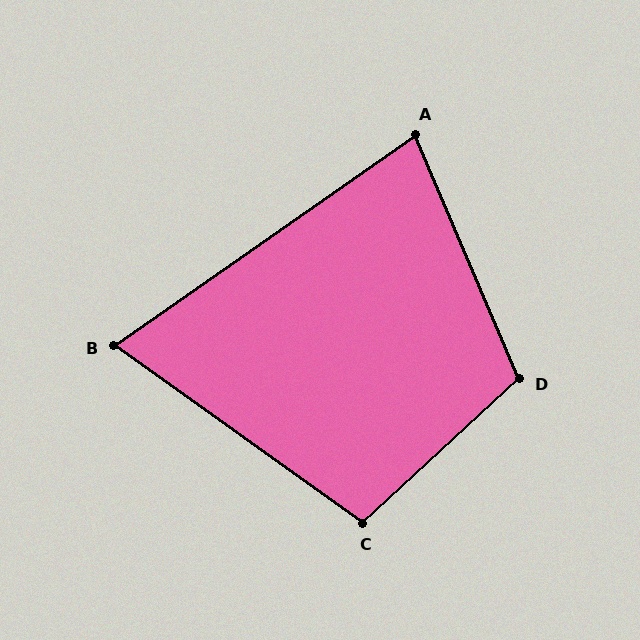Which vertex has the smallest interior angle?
B, at approximately 71 degrees.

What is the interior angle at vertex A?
Approximately 78 degrees (acute).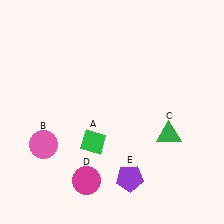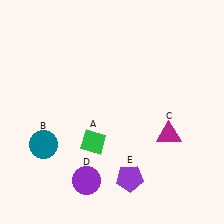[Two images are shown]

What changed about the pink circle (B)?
In Image 1, B is pink. In Image 2, it changed to teal.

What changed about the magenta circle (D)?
In Image 1, D is magenta. In Image 2, it changed to purple.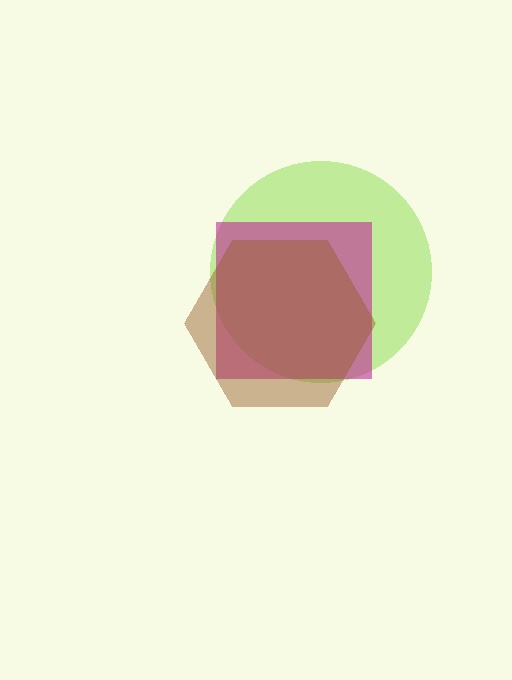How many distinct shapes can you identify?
There are 3 distinct shapes: a lime circle, a magenta square, a brown hexagon.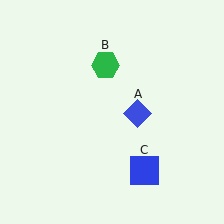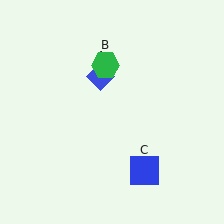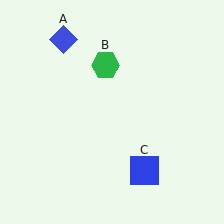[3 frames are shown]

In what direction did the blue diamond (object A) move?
The blue diamond (object A) moved up and to the left.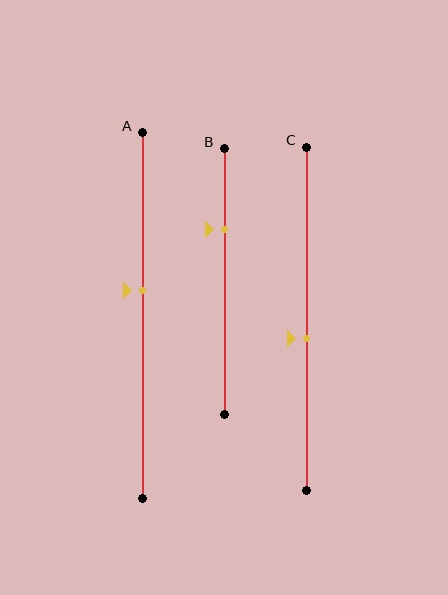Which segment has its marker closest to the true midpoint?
Segment C has its marker closest to the true midpoint.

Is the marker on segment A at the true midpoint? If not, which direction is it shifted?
No, the marker on segment A is shifted upward by about 7% of the segment length.